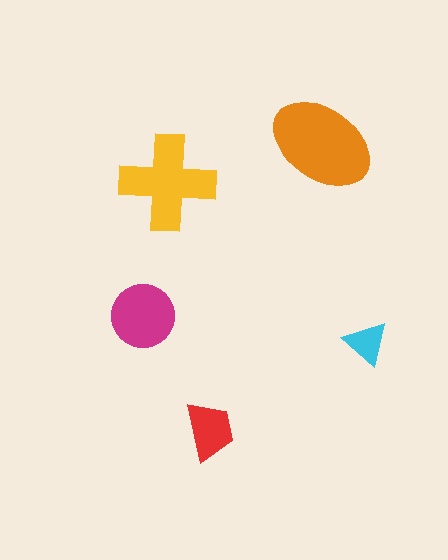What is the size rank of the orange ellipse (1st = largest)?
1st.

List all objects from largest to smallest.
The orange ellipse, the yellow cross, the magenta circle, the red trapezoid, the cyan triangle.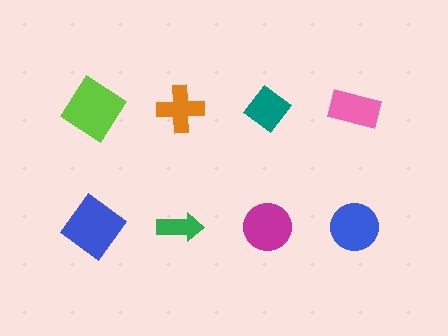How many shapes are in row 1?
4 shapes.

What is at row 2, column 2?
A green arrow.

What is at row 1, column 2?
An orange cross.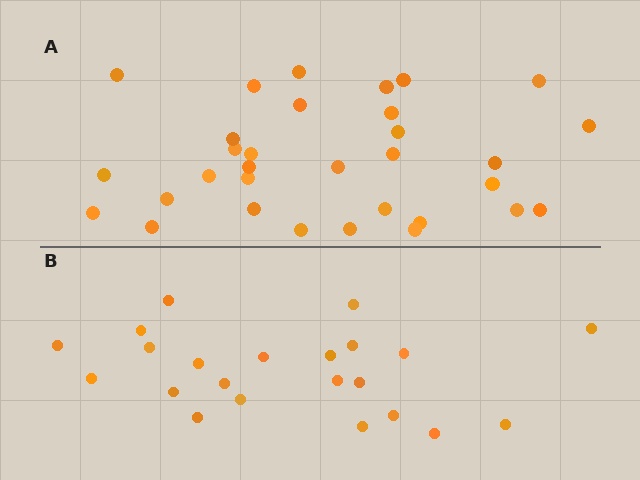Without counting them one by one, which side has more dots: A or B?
Region A (the top region) has more dots.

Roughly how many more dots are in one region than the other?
Region A has roughly 10 or so more dots than region B.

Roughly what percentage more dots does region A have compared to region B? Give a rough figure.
About 45% more.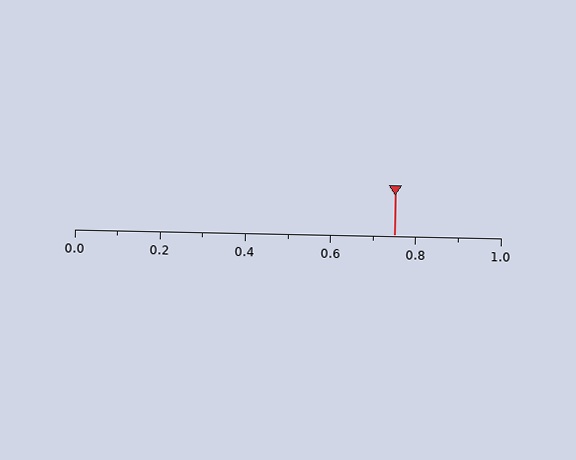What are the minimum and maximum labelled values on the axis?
The axis runs from 0.0 to 1.0.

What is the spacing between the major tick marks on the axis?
The major ticks are spaced 0.2 apart.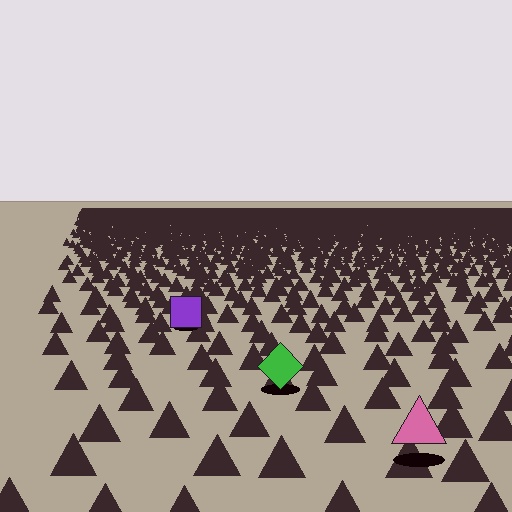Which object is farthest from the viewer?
The purple square is farthest from the viewer. It appears smaller and the ground texture around it is denser.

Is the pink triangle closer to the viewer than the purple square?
Yes. The pink triangle is closer — you can tell from the texture gradient: the ground texture is coarser near it.